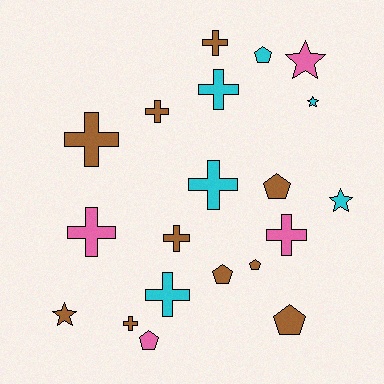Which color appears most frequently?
Brown, with 10 objects.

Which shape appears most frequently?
Cross, with 10 objects.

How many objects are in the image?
There are 20 objects.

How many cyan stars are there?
There are 2 cyan stars.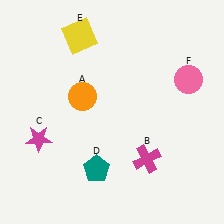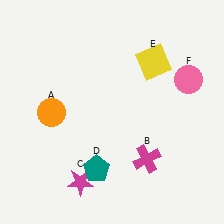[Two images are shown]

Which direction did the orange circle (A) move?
The orange circle (A) moved left.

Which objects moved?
The objects that moved are: the orange circle (A), the magenta star (C), the yellow square (E).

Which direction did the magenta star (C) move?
The magenta star (C) moved down.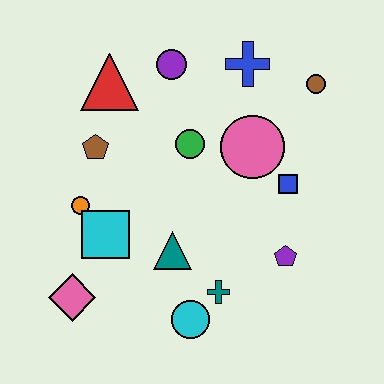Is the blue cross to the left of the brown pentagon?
No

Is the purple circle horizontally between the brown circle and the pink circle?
No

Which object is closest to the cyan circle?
The teal cross is closest to the cyan circle.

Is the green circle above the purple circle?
No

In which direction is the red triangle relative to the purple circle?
The red triangle is to the left of the purple circle.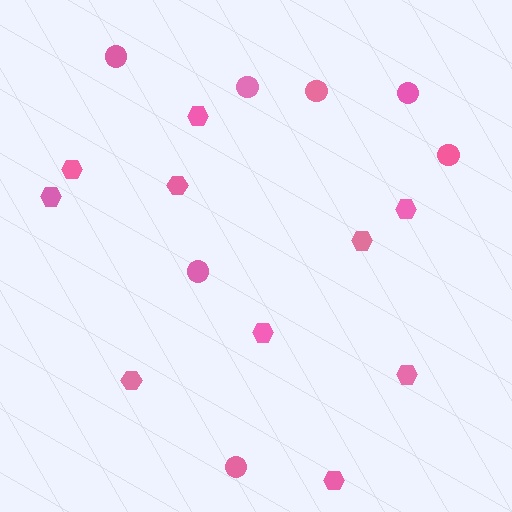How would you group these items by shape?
There are 2 groups: one group of hexagons (10) and one group of circles (7).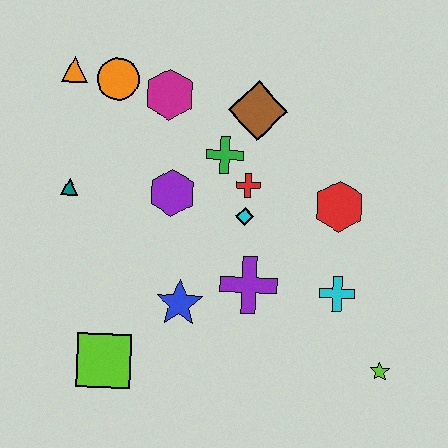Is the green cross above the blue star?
Yes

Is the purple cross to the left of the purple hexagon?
No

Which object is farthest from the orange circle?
The lime star is farthest from the orange circle.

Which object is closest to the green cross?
The red cross is closest to the green cross.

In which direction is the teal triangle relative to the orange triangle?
The teal triangle is below the orange triangle.